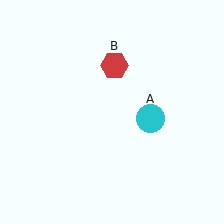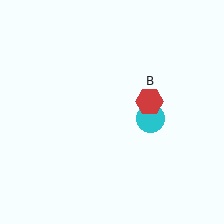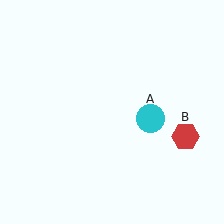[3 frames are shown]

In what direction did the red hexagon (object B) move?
The red hexagon (object B) moved down and to the right.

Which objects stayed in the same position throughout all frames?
Cyan circle (object A) remained stationary.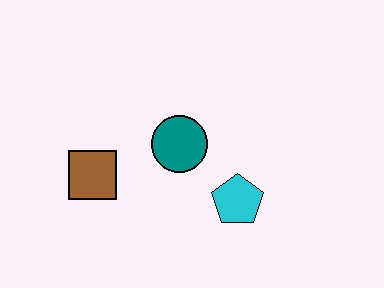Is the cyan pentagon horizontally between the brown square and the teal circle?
No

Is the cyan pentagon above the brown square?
No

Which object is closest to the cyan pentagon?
The teal circle is closest to the cyan pentagon.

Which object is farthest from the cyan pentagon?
The brown square is farthest from the cyan pentagon.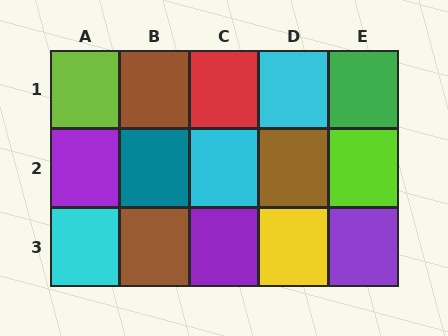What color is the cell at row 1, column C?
Red.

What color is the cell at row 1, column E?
Green.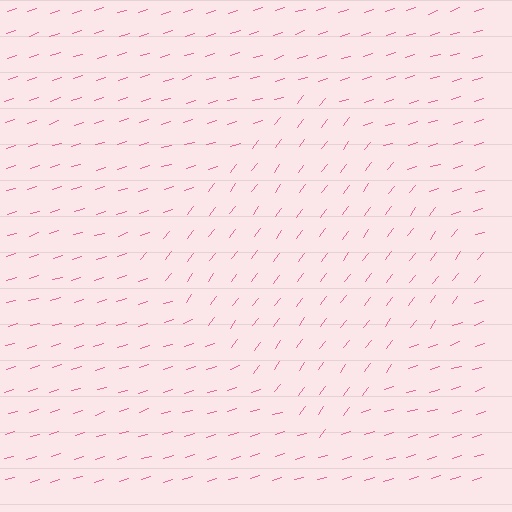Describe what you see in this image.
The image is filled with small pink line segments. A diamond region in the image has lines oriented differently from the surrounding lines, creating a visible texture boundary.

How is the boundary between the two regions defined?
The boundary is defined purely by a change in line orientation (approximately 36 degrees difference). All lines are the same color and thickness.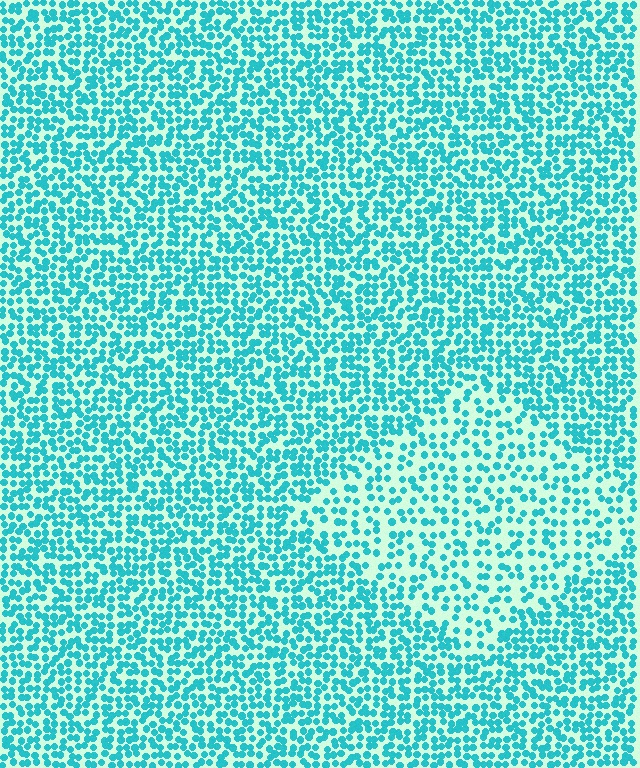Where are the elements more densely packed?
The elements are more densely packed outside the diamond boundary.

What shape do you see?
I see a diamond.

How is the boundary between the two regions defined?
The boundary is defined by a change in element density (approximately 1.8x ratio). All elements are the same color, size, and shape.